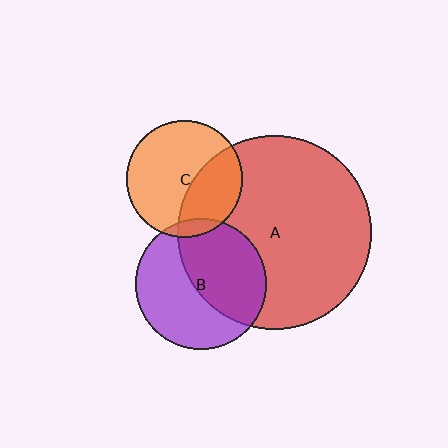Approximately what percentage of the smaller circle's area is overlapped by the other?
Approximately 35%.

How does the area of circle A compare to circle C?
Approximately 2.8 times.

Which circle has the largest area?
Circle A (red).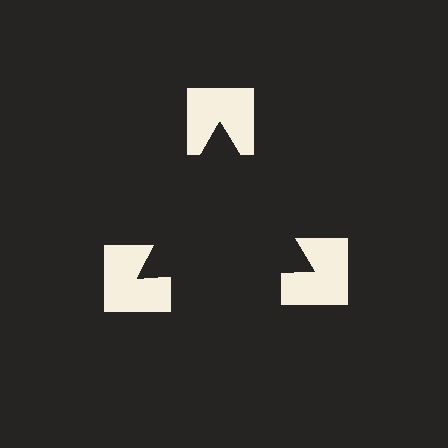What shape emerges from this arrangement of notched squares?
An illusory triangle — its edges are inferred from the aligned wedge cuts in the notched squares, not physically drawn.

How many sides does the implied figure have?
3 sides.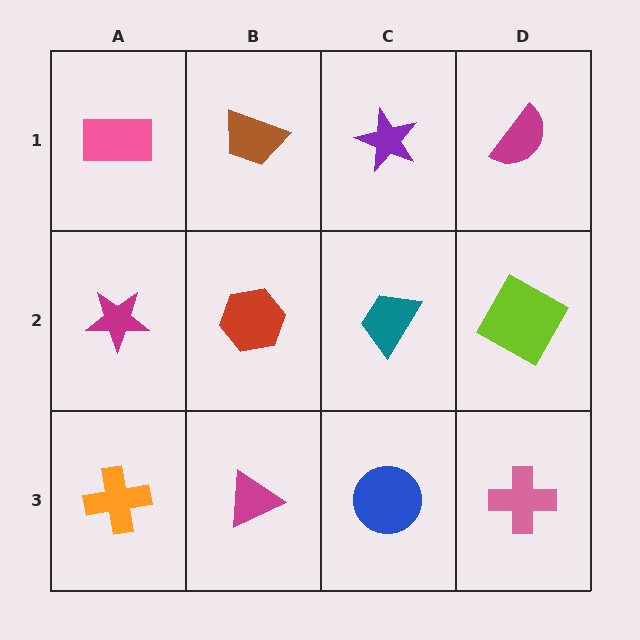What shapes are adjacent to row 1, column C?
A teal trapezoid (row 2, column C), a brown trapezoid (row 1, column B), a magenta semicircle (row 1, column D).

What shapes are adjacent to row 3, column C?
A teal trapezoid (row 2, column C), a magenta triangle (row 3, column B), a pink cross (row 3, column D).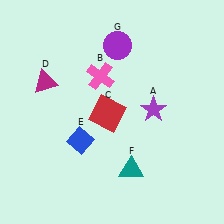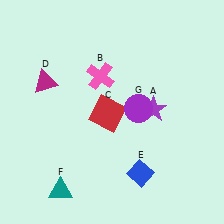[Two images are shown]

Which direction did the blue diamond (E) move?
The blue diamond (E) moved right.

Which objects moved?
The objects that moved are: the blue diamond (E), the teal triangle (F), the purple circle (G).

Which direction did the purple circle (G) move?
The purple circle (G) moved down.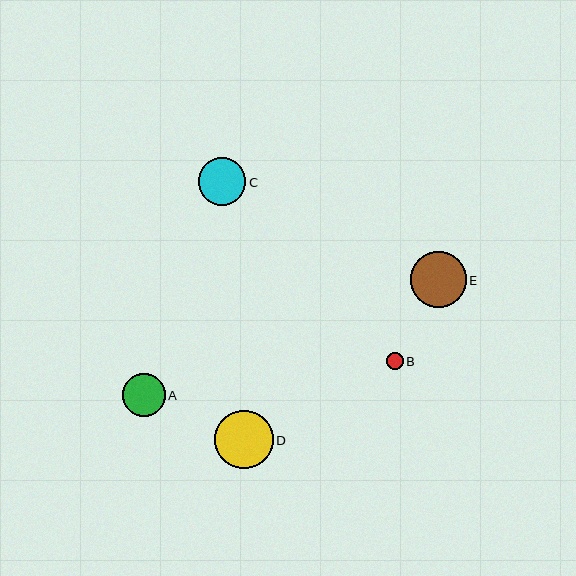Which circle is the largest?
Circle D is the largest with a size of approximately 59 pixels.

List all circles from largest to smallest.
From largest to smallest: D, E, C, A, B.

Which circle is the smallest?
Circle B is the smallest with a size of approximately 17 pixels.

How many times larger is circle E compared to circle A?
Circle E is approximately 1.3 times the size of circle A.